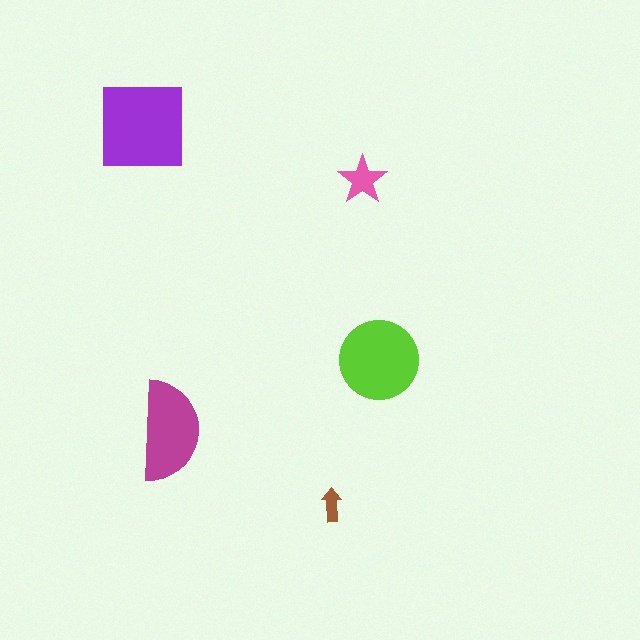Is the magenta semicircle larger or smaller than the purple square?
Smaller.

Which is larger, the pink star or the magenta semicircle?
The magenta semicircle.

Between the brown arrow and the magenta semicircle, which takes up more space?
The magenta semicircle.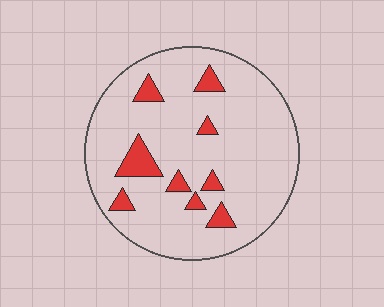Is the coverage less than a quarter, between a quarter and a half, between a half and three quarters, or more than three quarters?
Less than a quarter.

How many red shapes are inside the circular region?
9.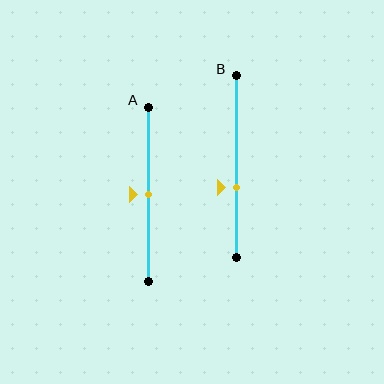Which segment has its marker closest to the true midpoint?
Segment A has its marker closest to the true midpoint.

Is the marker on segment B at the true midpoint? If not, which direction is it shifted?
No, the marker on segment B is shifted downward by about 12% of the segment length.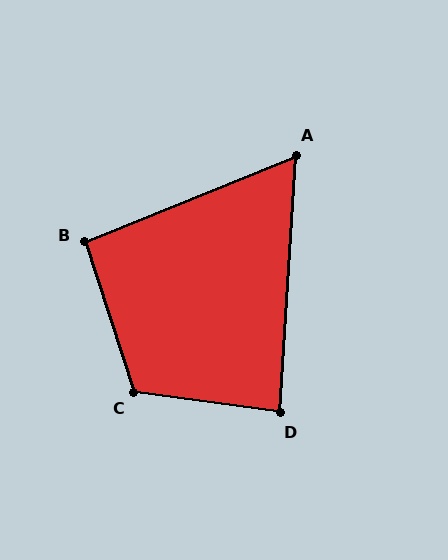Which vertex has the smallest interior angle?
A, at approximately 64 degrees.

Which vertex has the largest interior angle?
C, at approximately 116 degrees.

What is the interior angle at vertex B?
Approximately 94 degrees (approximately right).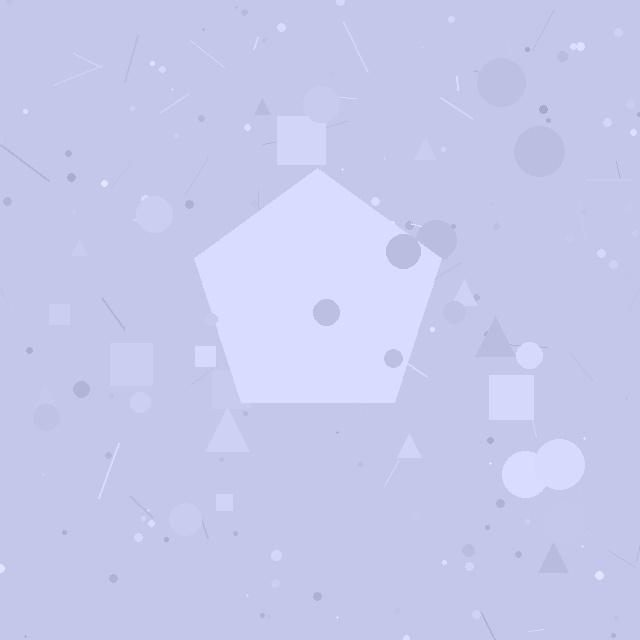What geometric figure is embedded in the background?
A pentagon is embedded in the background.